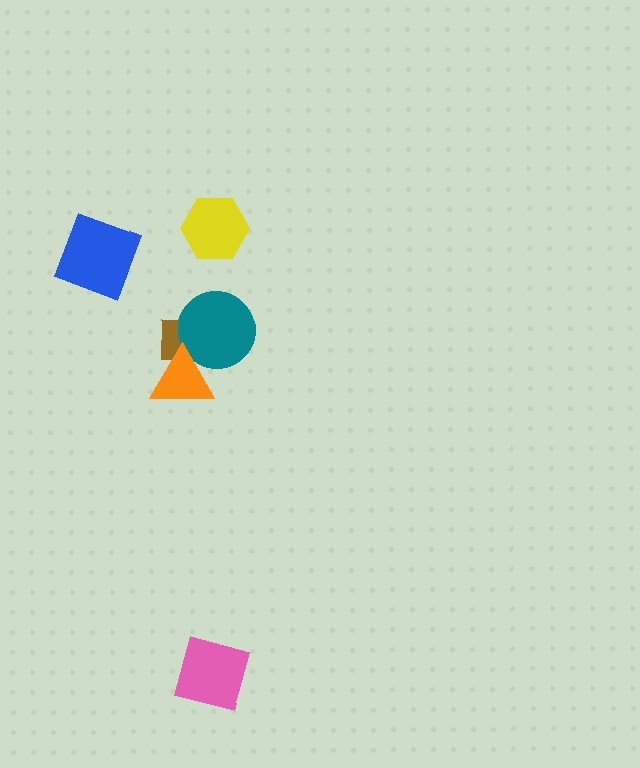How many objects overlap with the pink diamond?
0 objects overlap with the pink diamond.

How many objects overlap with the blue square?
0 objects overlap with the blue square.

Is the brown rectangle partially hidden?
Yes, it is partially covered by another shape.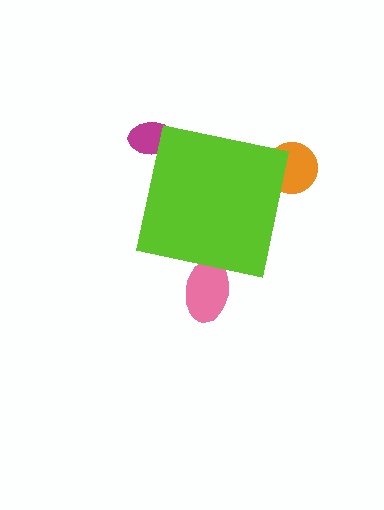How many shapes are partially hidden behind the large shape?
3 shapes are partially hidden.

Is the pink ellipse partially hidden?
Yes, the pink ellipse is partially hidden behind the lime square.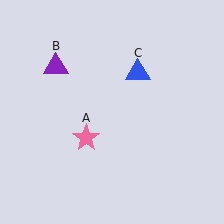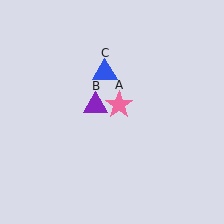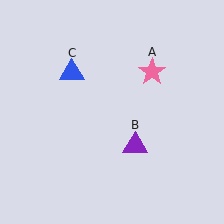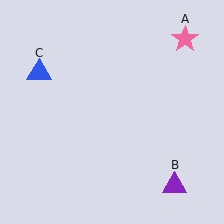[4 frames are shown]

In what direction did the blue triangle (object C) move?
The blue triangle (object C) moved left.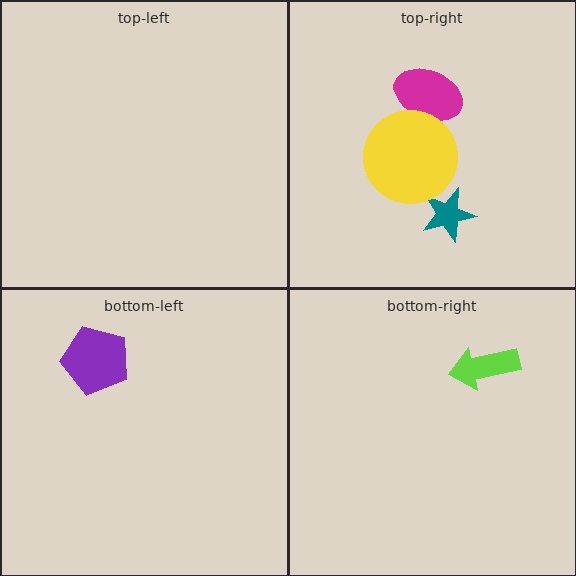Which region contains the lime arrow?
The bottom-right region.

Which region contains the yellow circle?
The top-right region.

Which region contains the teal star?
The top-right region.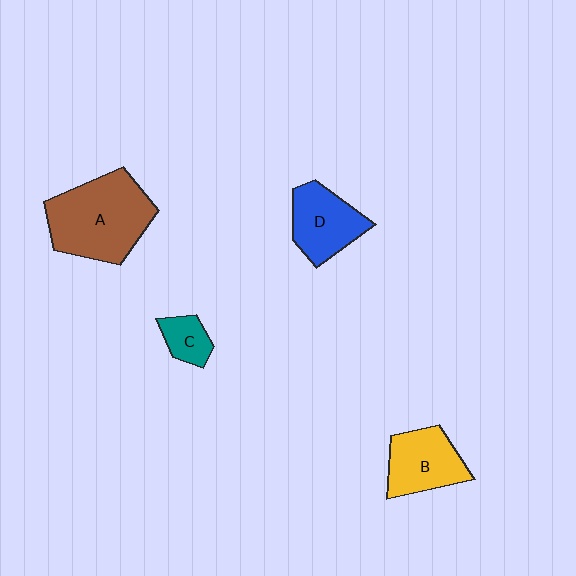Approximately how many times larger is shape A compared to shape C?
Approximately 3.7 times.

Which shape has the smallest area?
Shape C (teal).